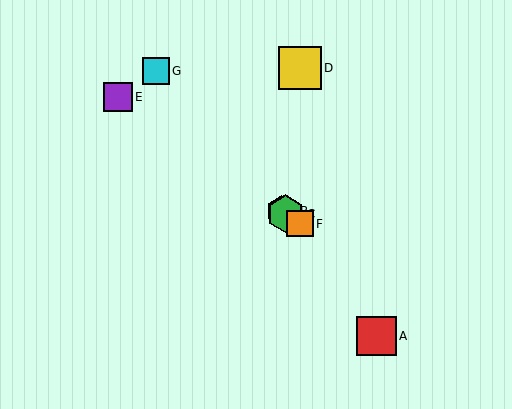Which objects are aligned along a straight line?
Objects B, C, E, F are aligned along a straight line.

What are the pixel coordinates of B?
Object B is at (282, 211).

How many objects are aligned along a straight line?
4 objects (B, C, E, F) are aligned along a straight line.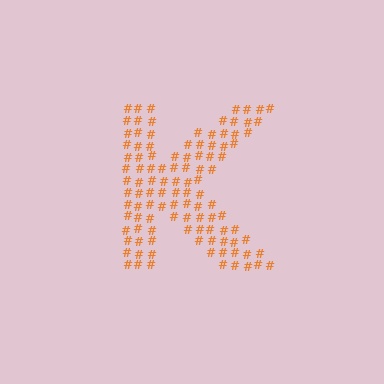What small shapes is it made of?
It is made of small hash symbols.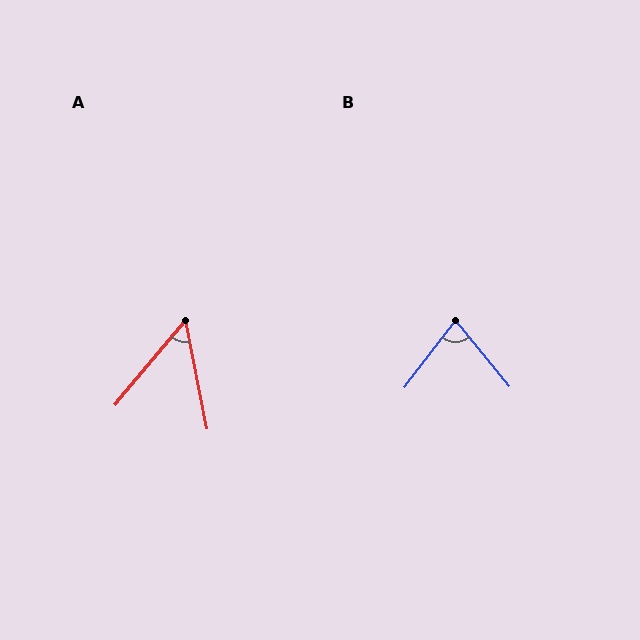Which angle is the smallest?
A, at approximately 51 degrees.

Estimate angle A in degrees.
Approximately 51 degrees.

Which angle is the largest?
B, at approximately 76 degrees.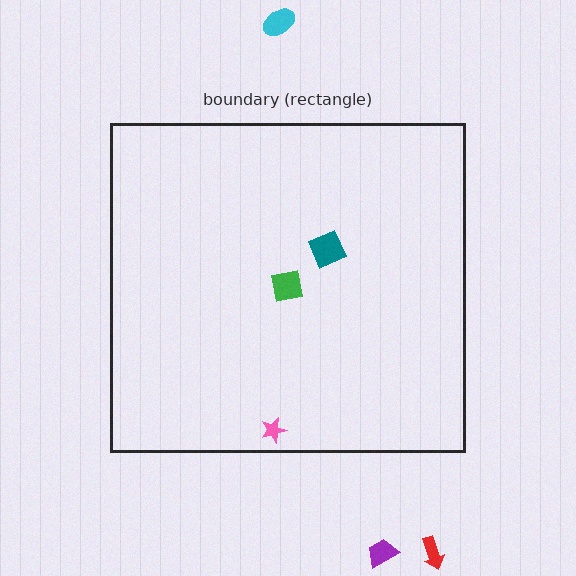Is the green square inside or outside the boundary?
Inside.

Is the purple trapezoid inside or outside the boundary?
Outside.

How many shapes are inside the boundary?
3 inside, 3 outside.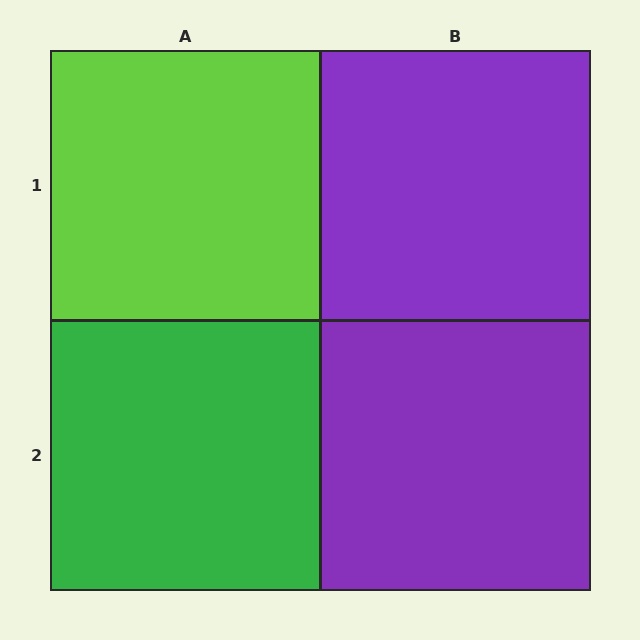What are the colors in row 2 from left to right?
Green, purple.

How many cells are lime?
1 cell is lime.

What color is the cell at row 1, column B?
Purple.